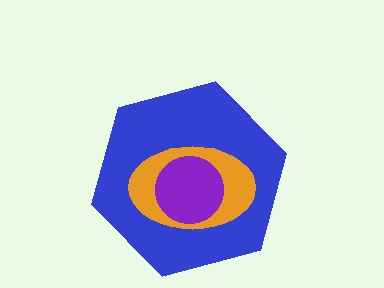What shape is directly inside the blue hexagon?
The orange ellipse.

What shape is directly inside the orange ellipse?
The purple circle.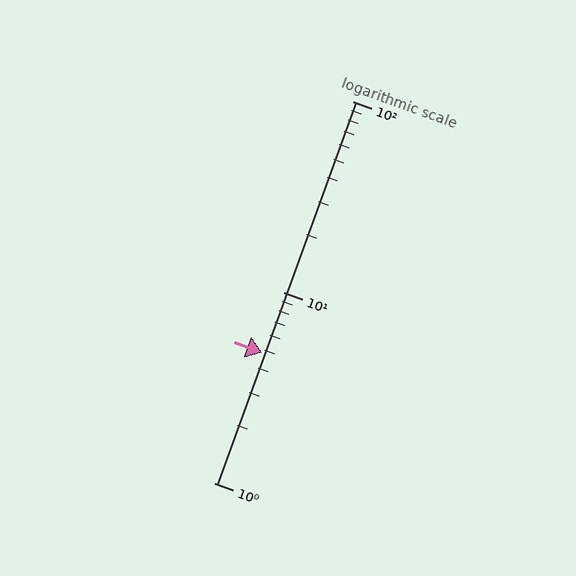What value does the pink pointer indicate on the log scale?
The pointer indicates approximately 4.8.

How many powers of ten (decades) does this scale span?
The scale spans 2 decades, from 1 to 100.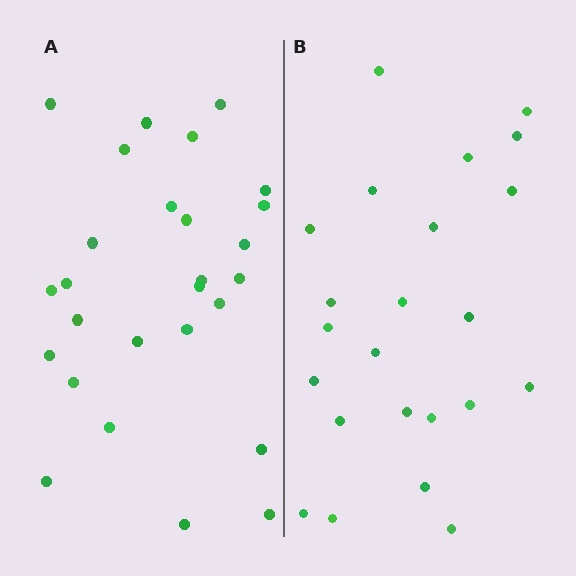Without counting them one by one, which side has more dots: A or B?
Region A (the left region) has more dots.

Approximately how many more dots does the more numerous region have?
Region A has about 4 more dots than region B.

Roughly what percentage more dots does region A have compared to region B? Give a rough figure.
About 15% more.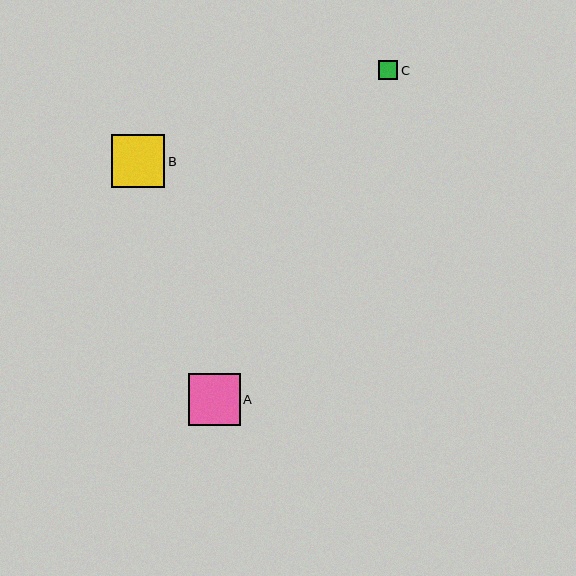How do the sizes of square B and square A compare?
Square B and square A are approximately the same size.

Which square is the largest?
Square B is the largest with a size of approximately 53 pixels.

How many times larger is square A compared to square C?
Square A is approximately 2.7 times the size of square C.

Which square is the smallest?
Square C is the smallest with a size of approximately 19 pixels.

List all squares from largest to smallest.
From largest to smallest: B, A, C.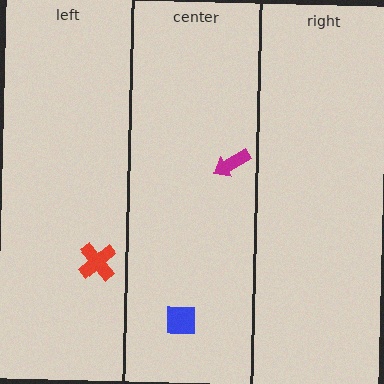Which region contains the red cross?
The left region.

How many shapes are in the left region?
1.